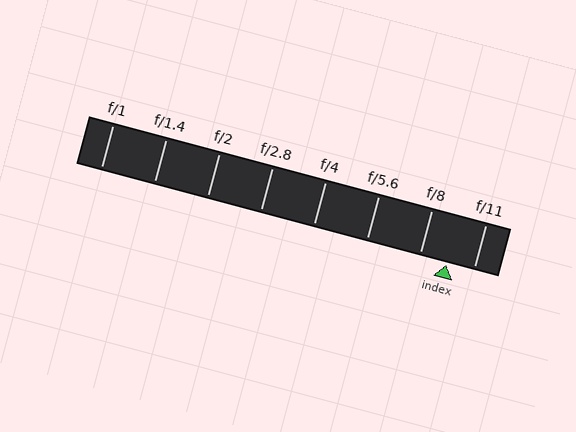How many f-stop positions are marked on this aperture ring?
There are 8 f-stop positions marked.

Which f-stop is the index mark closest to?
The index mark is closest to f/8.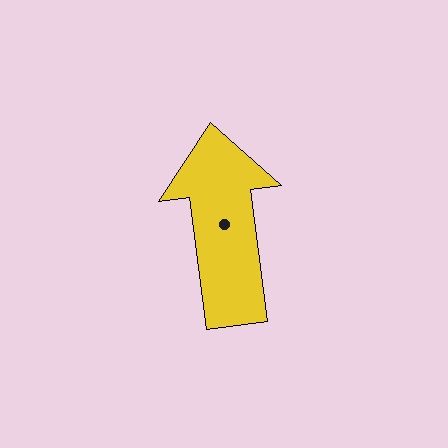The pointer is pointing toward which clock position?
Roughly 12 o'clock.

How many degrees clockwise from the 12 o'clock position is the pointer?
Approximately 352 degrees.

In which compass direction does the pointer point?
North.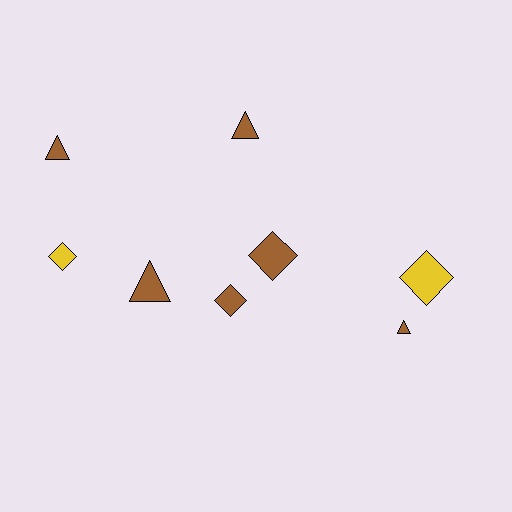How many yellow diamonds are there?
There are 2 yellow diamonds.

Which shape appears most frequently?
Diamond, with 4 objects.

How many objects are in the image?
There are 8 objects.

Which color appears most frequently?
Brown, with 6 objects.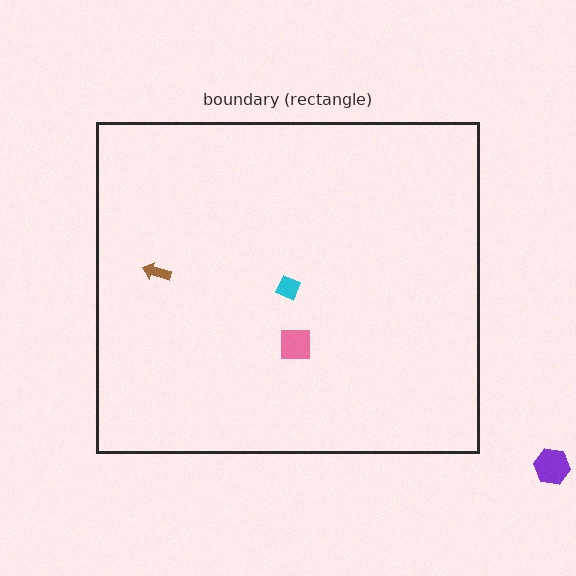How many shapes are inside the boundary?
3 inside, 1 outside.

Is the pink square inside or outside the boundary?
Inside.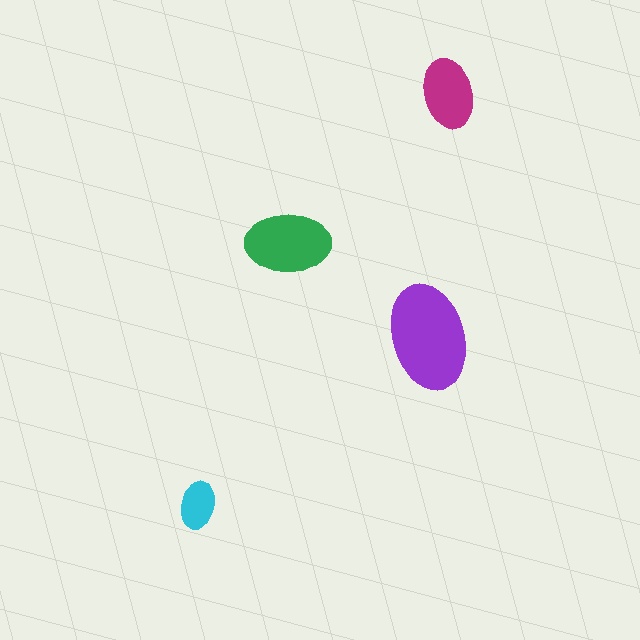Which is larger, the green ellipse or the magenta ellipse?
The green one.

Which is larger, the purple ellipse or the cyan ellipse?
The purple one.